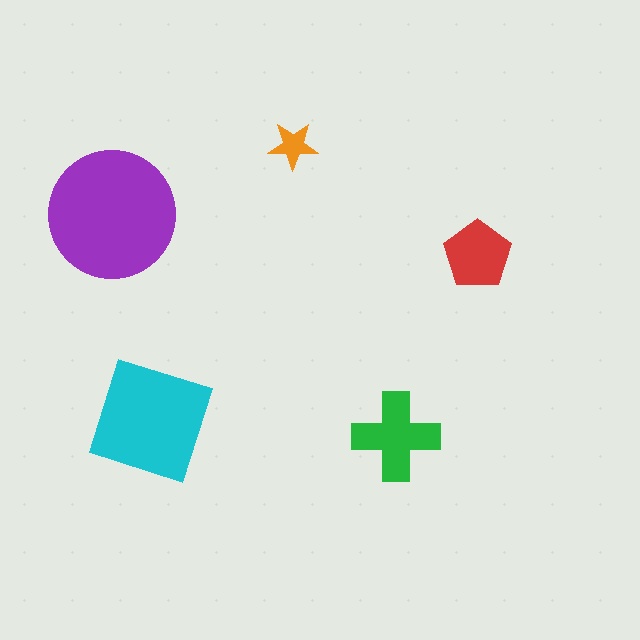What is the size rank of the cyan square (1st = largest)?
2nd.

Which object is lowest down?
The green cross is bottommost.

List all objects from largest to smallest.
The purple circle, the cyan square, the green cross, the red pentagon, the orange star.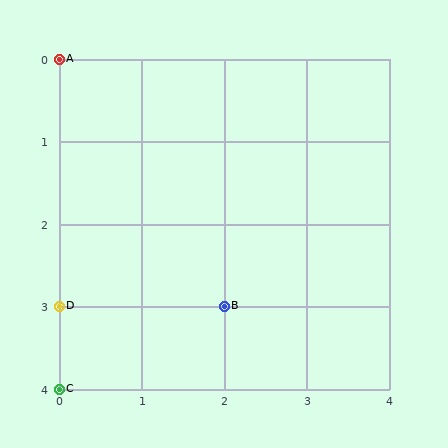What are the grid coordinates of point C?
Point C is at grid coordinates (0, 4).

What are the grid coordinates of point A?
Point A is at grid coordinates (0, 0).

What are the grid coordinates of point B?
Point B is at grid coordinates (2, 3).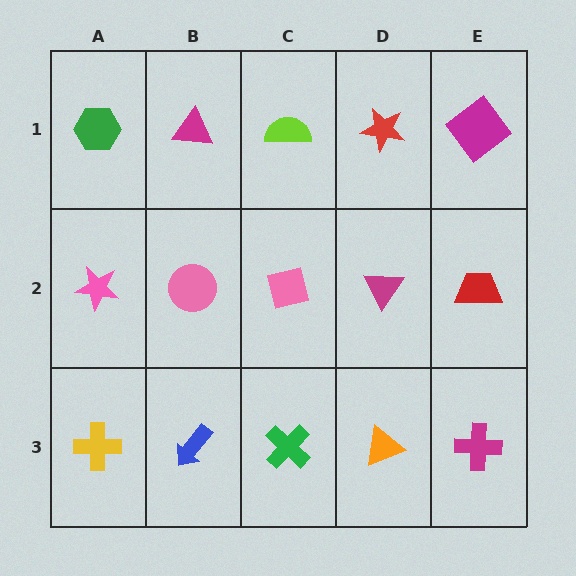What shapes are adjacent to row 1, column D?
A magenta triangle (row 2, column D), a lime semicircle (row 1, column C), a magenta diamond (row 1, column E).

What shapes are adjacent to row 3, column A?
A pink star (row 2, column A), a blue arrow (row 3, column B).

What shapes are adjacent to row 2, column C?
A lime semicircle (row 1, column C), a green cross (row 3, column C), a pink circle (row 2, column B), a magenta triangle (row 2, column D).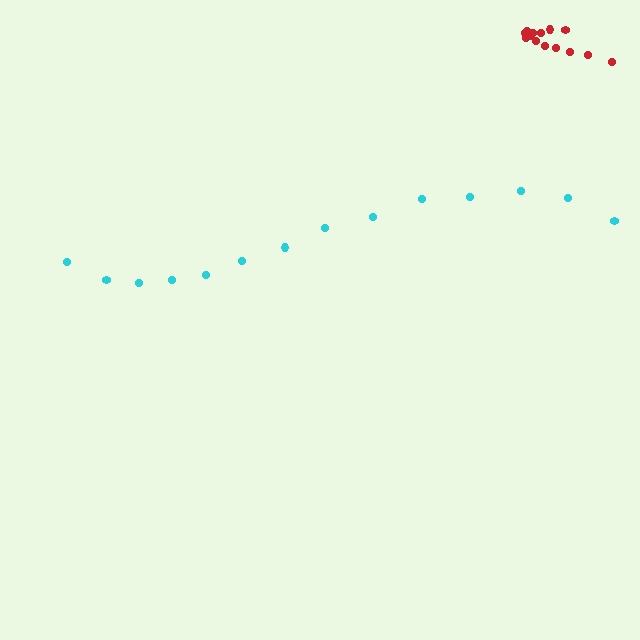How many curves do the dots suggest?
There are 2 distinct paths.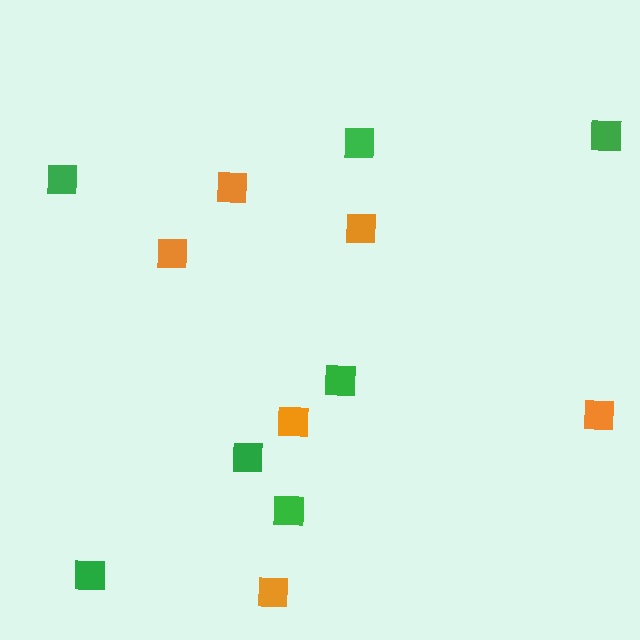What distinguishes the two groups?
There are 2 groups: one group of orange squares (6) and one group of green squares (7).